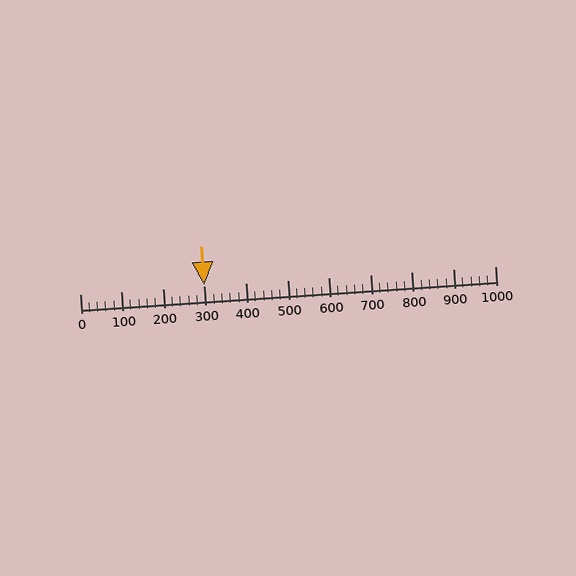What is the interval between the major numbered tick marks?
The major tick marks are spaced 100 units apart.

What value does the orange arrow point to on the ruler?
The orange arrow points to approximately 300.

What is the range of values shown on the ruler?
The ruler shows values from 0 to 1000.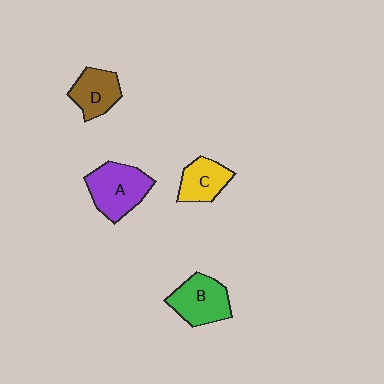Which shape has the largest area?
Shape A (purple).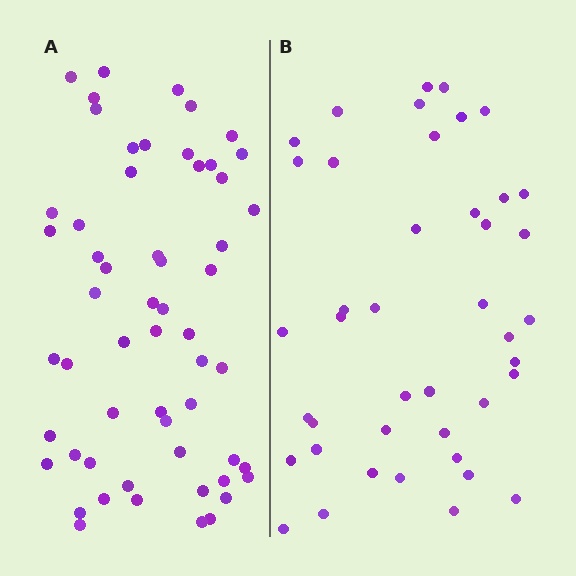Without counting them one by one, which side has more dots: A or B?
Region A (the left region) has more dots.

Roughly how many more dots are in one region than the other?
Region A has approximately 15 more dots than region B.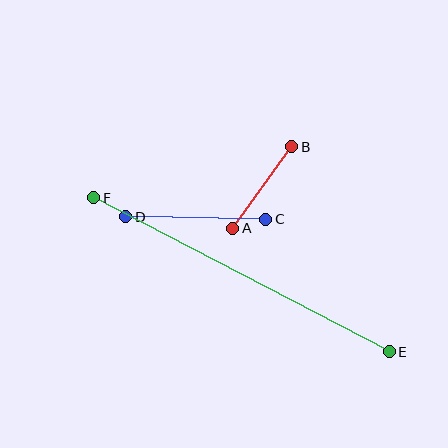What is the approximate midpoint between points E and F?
The midpoint is at approximately (242, 275) pixels.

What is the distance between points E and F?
The distance is approximately 333 pixels.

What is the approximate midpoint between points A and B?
The midpoint is at approximately (262, 187) pixels.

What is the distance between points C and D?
The distance is approximately 140 pixels.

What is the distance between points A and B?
The distance is approximately 100 pixels.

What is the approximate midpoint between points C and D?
The midpoint is at approximately (196, 218) pixels.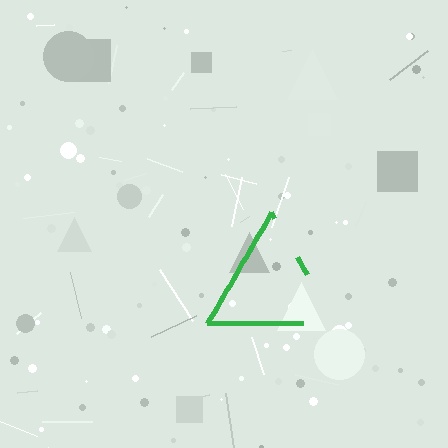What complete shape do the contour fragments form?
The contour fragments form a triangle.